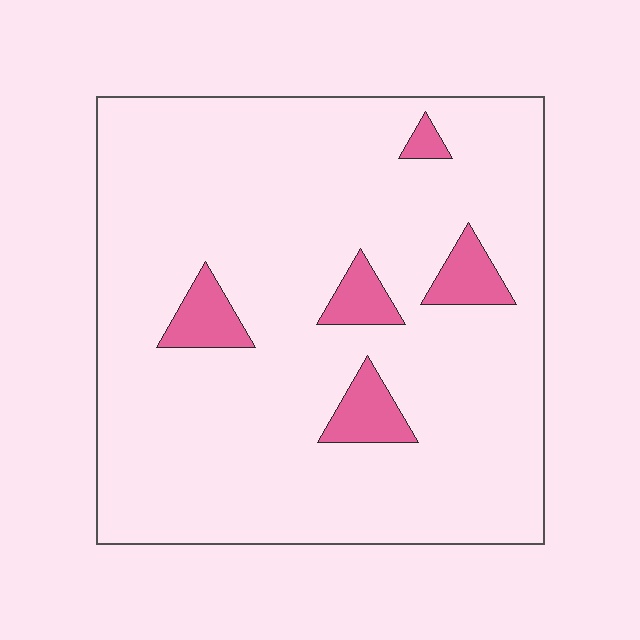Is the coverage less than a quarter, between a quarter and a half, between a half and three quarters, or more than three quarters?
Less than a quarter.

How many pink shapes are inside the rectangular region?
5.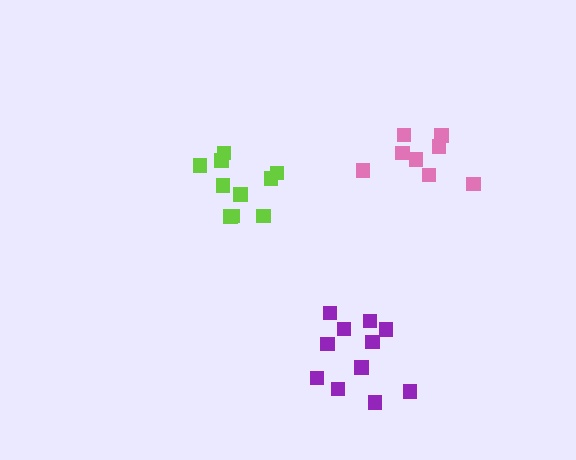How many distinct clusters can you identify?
There are 3 distinct clusters.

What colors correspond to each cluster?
The clusters are colored: purple, lime, pink.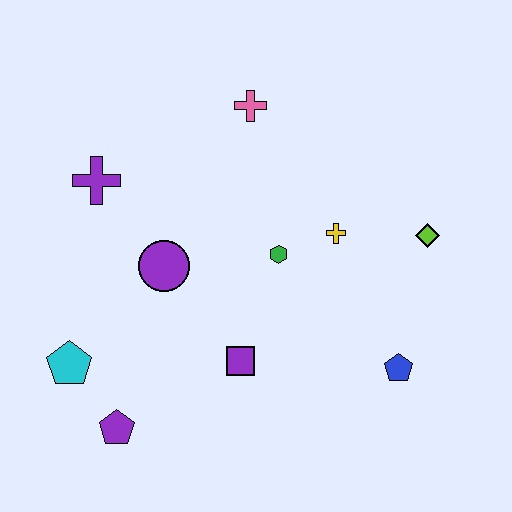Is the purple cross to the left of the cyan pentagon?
No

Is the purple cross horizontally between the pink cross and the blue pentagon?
No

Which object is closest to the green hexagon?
The yellow cross is closest to the green hexagon.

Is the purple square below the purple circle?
Yes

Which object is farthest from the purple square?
The pink cross is farthest from the purple square.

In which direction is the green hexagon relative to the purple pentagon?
The green hexagon is above the purple pentagon.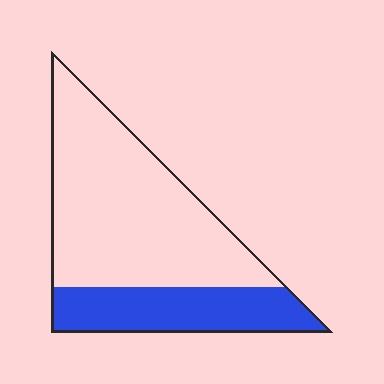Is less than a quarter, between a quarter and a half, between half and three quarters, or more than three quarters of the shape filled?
Between a quarter and a half.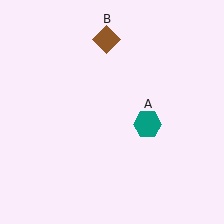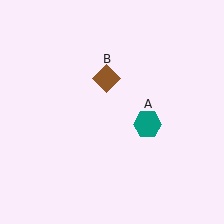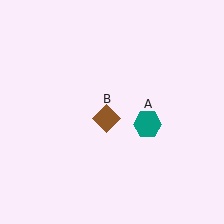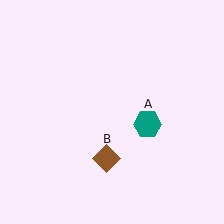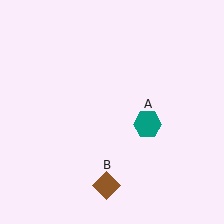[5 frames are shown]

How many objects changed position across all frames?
1 object changed position: brown diamond (object B).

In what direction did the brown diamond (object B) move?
The brown diamond (object B) moved down.